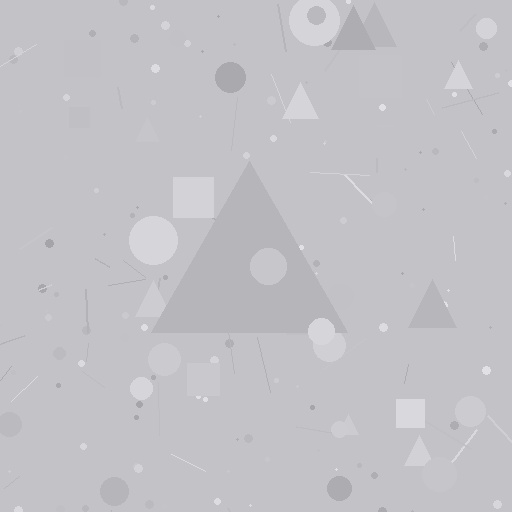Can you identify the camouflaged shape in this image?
The camouflaged shape is a triangle.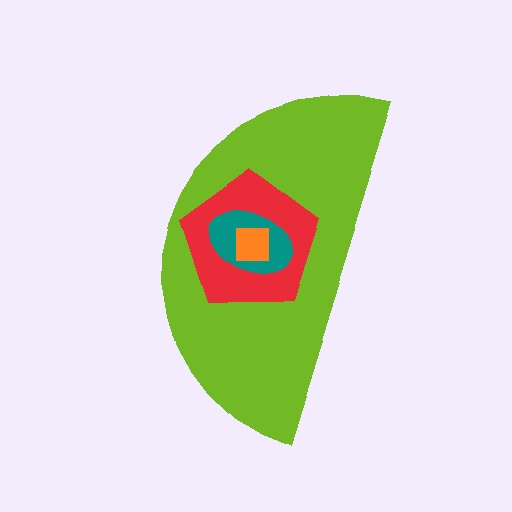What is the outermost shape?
The lime semicircle.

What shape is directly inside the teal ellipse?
The orange square.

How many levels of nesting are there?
4.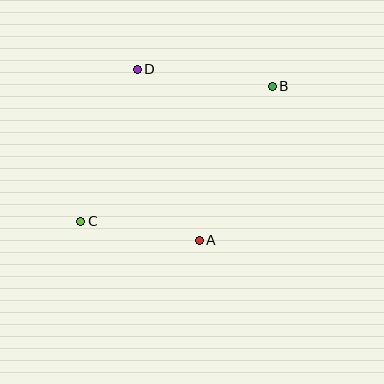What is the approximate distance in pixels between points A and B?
The distance between A and B is approximately 171 pixels.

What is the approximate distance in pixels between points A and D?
The distance between A and D is approximately 182 pixels.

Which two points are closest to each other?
Points A and C are closest to each other.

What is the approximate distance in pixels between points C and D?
The distance between C and D is approximately 162 pixels.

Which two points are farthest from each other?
Points B and C are farthest from each other.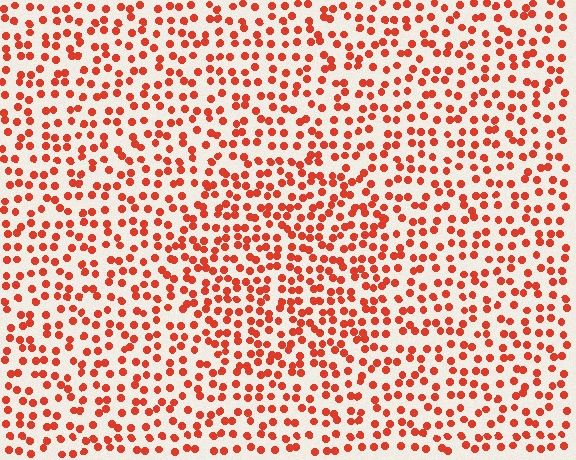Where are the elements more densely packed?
The elements are more densely packed inside the circle boundary.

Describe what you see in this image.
The image contains small red elements arranged at two different densities. A circle-shaped region is visible where the elements are more densely packed than the surrounding area.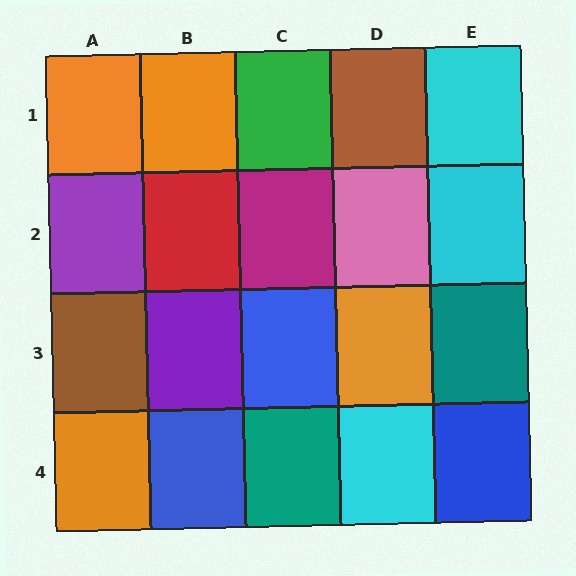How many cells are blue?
3 cells are blue.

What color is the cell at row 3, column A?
Brown.